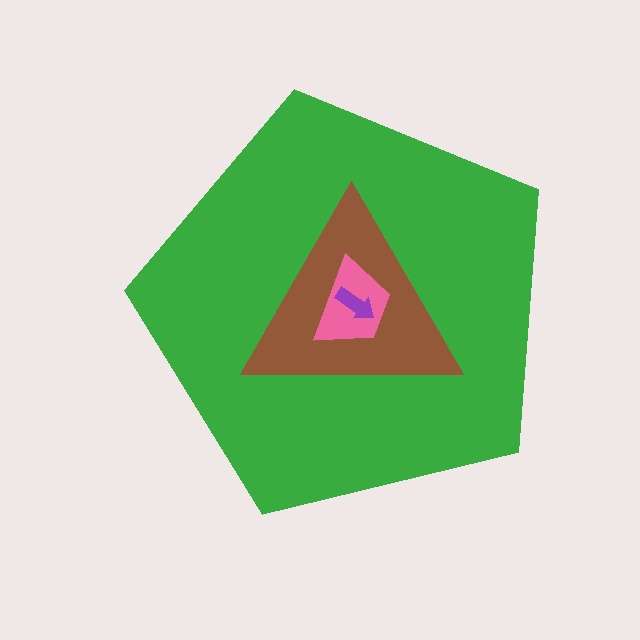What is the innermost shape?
The purple arrow.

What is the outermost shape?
The green pentagon.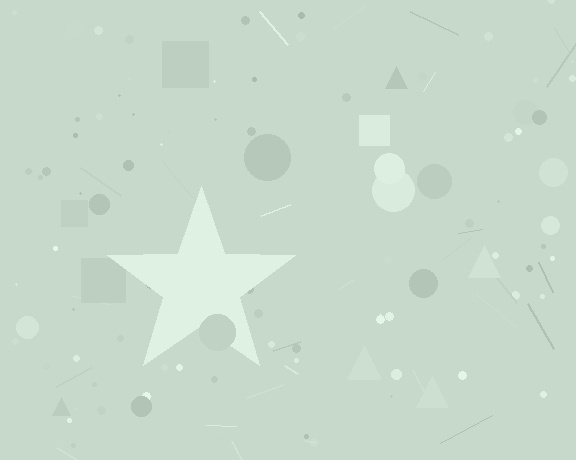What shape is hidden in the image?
A star is hidden in the image.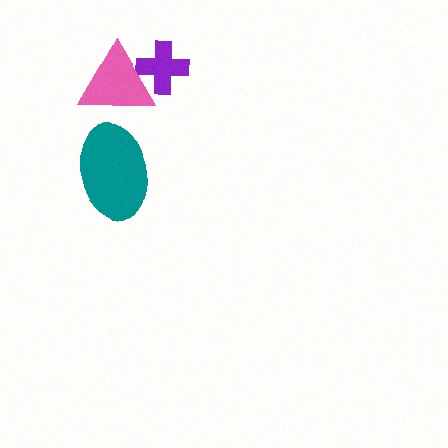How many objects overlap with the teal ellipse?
0 objects overlap with the teal ellipse.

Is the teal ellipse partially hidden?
No, no other shape covers it.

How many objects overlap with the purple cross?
1 object overlaps with the purple cross.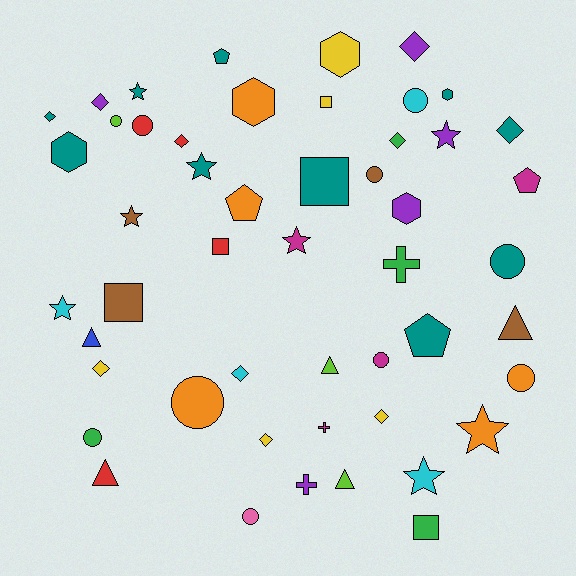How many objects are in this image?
There are 50 objects.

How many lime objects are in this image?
There are 3 lime objects.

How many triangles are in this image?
There are 5 triangles.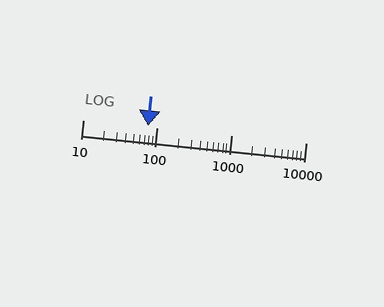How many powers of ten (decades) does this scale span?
The scale spans 3 decades, from 10 to 10000.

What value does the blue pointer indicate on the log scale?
The pointer indicates approximately 76.